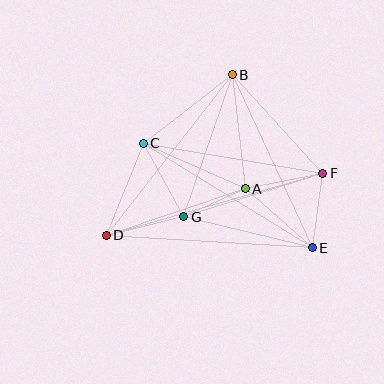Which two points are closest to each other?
Points A and G are closest to each other.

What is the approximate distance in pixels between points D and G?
The distance between D and G is approximately 80 pixels.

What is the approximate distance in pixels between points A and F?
The distance between A and F is approximately 79 pixels.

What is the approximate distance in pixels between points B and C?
The distance between B and C is approximately 113 pixels.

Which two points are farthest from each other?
Points D and F are farthest from each other.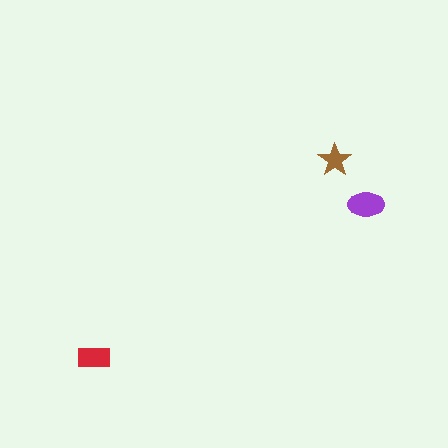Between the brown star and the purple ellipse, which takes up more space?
The purple ellipse.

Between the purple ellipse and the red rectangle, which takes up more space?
The purple ellipse.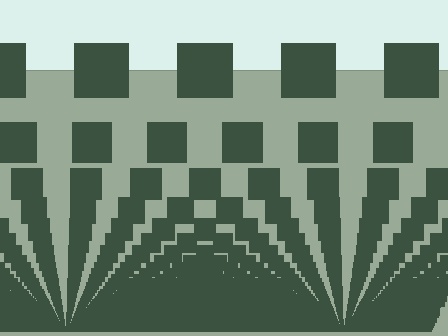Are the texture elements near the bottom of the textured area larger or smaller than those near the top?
Smaller. The gradient is inverted — elements near the bottom are smaller and denser.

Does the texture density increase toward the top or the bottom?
Density increases toward the bottom.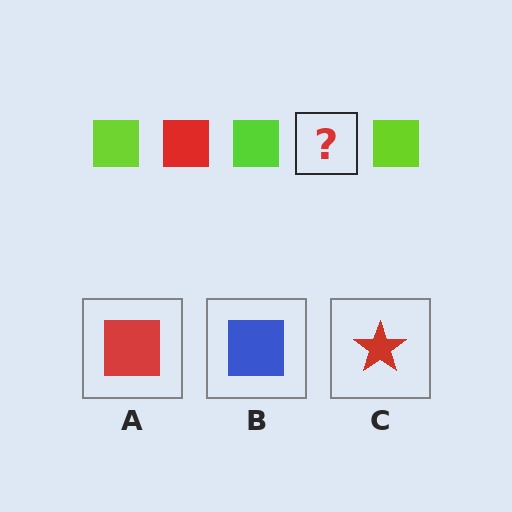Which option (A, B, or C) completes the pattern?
A.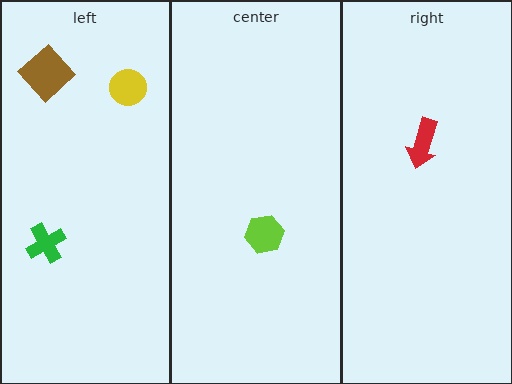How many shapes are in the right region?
1.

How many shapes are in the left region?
3.